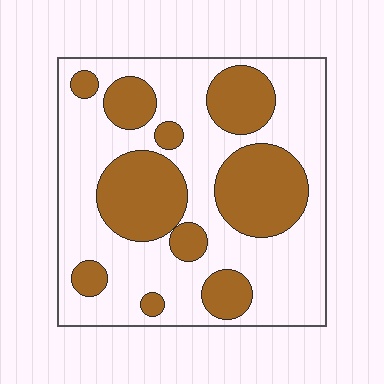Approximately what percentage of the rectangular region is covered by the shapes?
Approximately 35%.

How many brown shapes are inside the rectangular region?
10.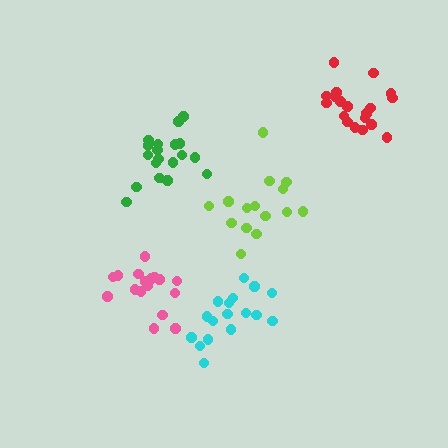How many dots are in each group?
Group 1: 19 dots, Group 2: 15 dots, Group 3: 17 dots, Group 4: 19 dots, Group 5: 18 dots (88 total).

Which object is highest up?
The red cluster is topmost.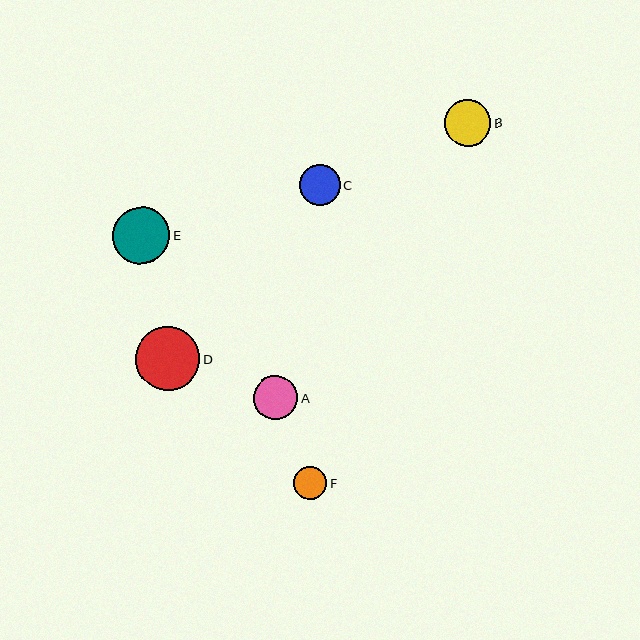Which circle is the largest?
Circle D is the largest with a size of approximately 64 pixels.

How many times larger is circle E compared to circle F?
Circle E is approximately 1.7 times the size of circle F.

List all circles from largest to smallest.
From largest to smallest: D, E, B, A, C, F.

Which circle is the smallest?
Circle F is the smallest with a size of approximately 33 pixels.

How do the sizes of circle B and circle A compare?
Circle B and circle A are approximately the same size.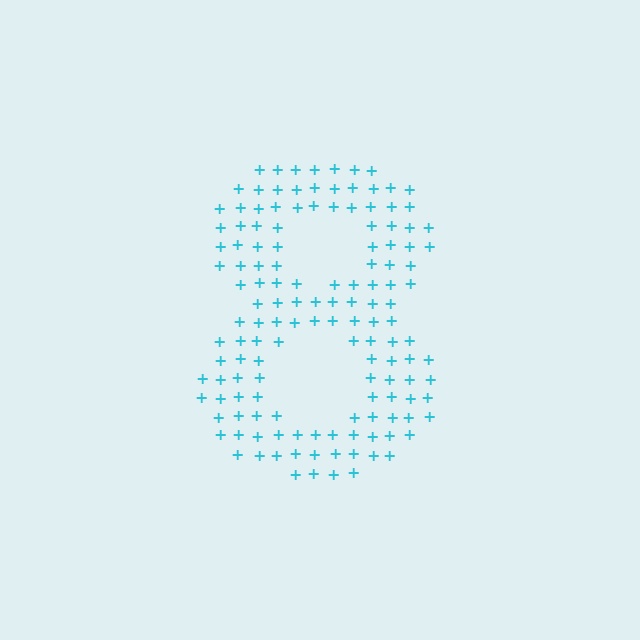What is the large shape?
The large shape is the digit 8.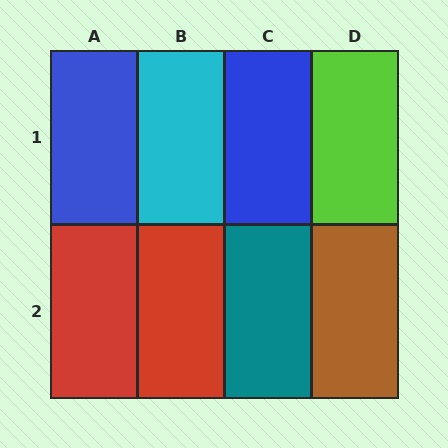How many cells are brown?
1 cell is brown.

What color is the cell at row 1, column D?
Lime.